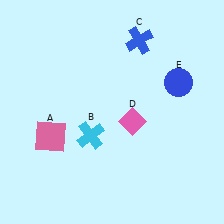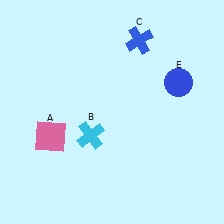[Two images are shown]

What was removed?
The pink diamond (D) was removed in Image 2.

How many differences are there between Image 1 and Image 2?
There is 1 difference between the two images.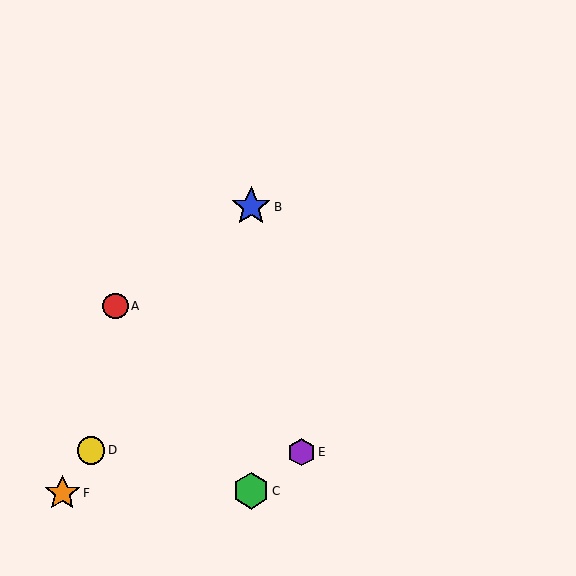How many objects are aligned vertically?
2 objects (B, C) are aligned vertically.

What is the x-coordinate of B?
Object B is at x≈251.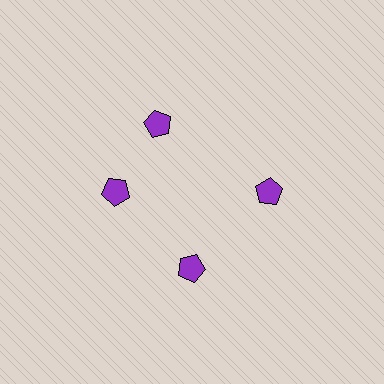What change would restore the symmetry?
The symmetry would be restored by rotating it back into even spacing with its neighbors so that all 4 pentagons sit at equal angles and equal distance from the center.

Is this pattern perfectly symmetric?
No. The 4 purple pentagons are arranged in a ring, but one element near the 12 o'clock position is rotated out of alignment along the ring, breaking the 4-fold rotational symmetry.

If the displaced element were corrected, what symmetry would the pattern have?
It would have 4-fold rotational symmetry — the pattern would map onto itself every 90 degrees.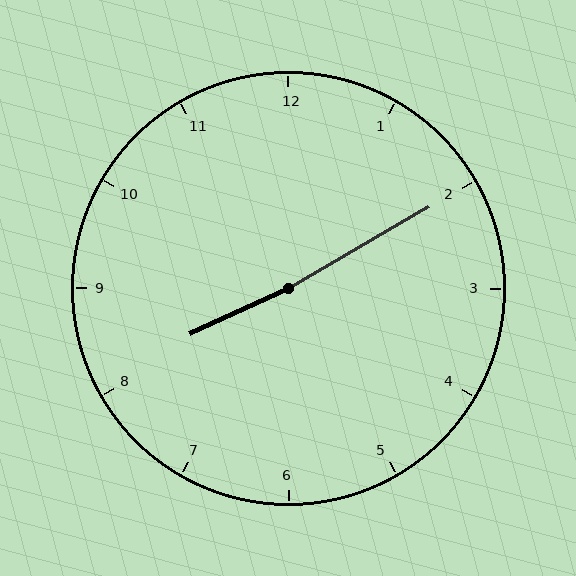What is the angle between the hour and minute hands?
Approximately 175 degrees.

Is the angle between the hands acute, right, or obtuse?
It is obtuse.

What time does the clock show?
8:10.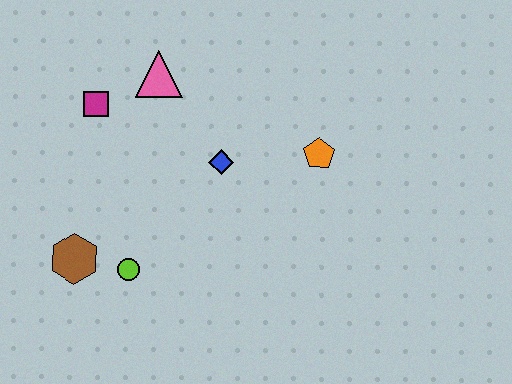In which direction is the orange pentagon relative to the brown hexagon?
The orange pentagon is to the right of the brown hexagon.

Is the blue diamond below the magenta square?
Yes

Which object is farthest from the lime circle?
The orange pentagon is farthest from the lime circle.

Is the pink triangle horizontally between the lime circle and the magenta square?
No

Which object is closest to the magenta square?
The pink triangle is closest to the magenta square.